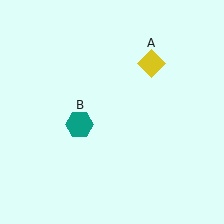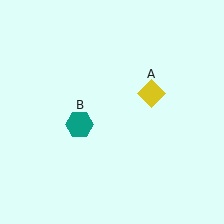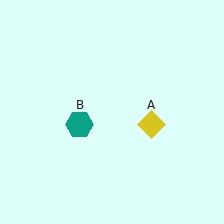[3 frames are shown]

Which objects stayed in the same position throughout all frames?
Teal hexagon (object B) remained stationary.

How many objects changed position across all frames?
1 object changed position: yellow diamond (object A).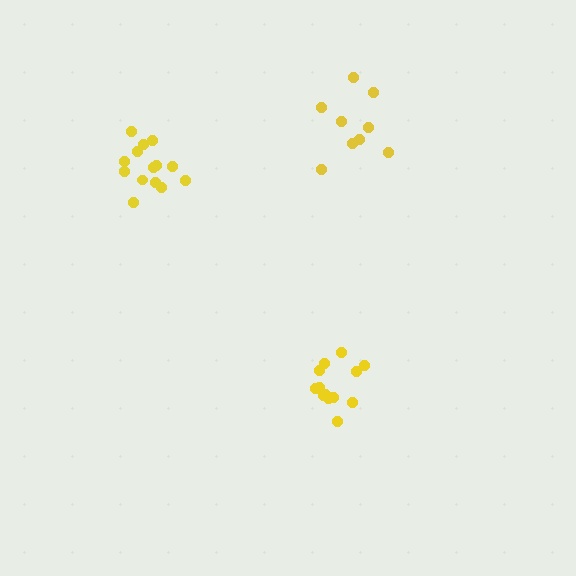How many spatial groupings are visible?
There are 3 spatial groupings.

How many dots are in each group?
Group 1: 13 dots, Group 2: 9 dots, Group 3: 14 dots (36 total).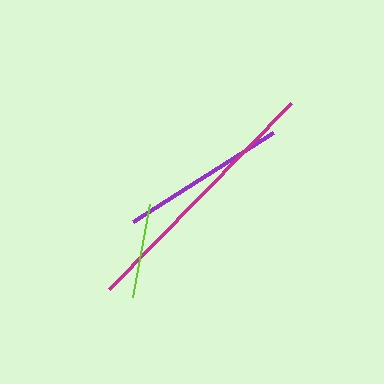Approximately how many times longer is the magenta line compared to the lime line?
The magenta line is approximately 2.8 times the length of the lime line.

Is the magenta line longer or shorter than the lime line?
The magenta line is longer than the lime line.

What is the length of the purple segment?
The purple segment is approximately 166 pixels long.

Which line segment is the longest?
The magenta line is the longest at approximately 260 pixels.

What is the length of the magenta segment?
The magenta segment is approximately 260 pixels long.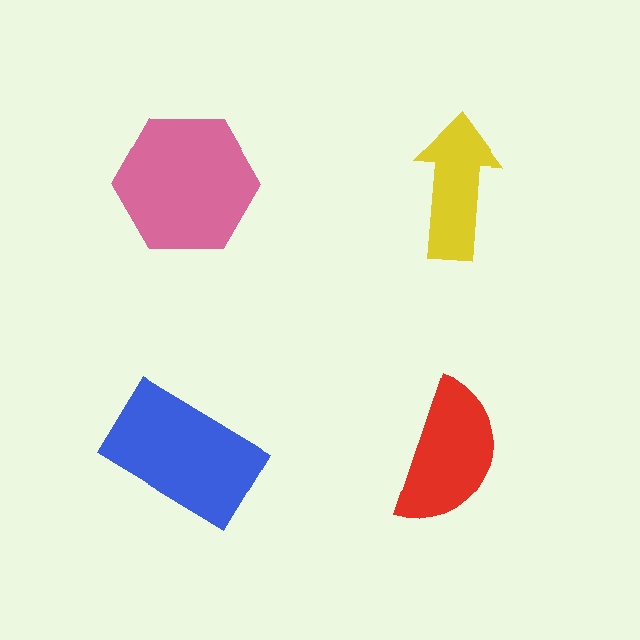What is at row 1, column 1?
A pink hexagon.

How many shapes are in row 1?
2 shapes.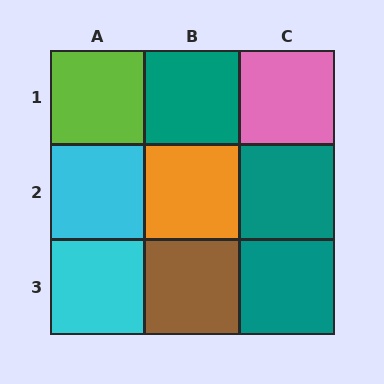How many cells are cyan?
2 cells are cyan.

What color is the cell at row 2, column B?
Orange.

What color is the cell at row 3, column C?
Teal.